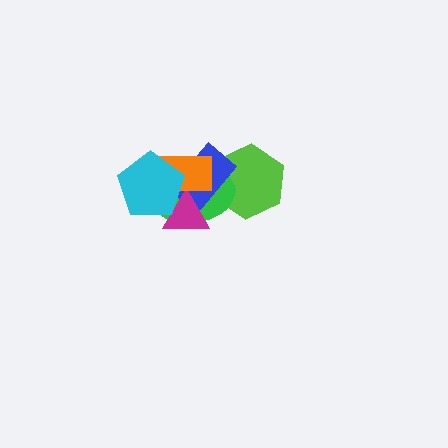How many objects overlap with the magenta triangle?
4 objects overlap with the magenta triangle.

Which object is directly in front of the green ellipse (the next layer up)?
The blue rectangle is directly in front of the green ellipse.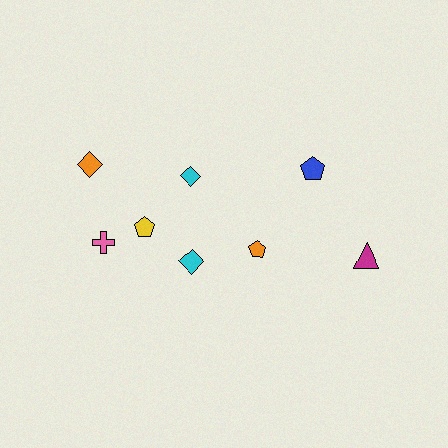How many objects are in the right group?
There are 3 objects.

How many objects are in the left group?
There are 5 objects.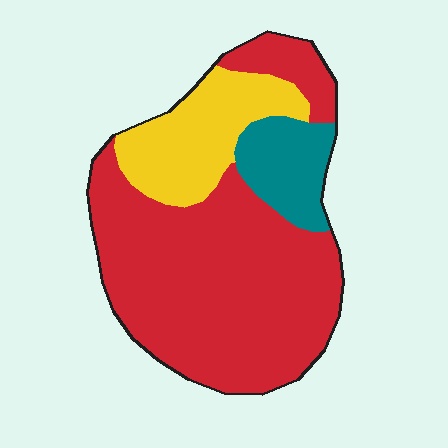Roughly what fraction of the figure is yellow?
Yellow takes up less than a quarter of the figure.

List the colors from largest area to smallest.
From largest to smallest: red, yellow, teal.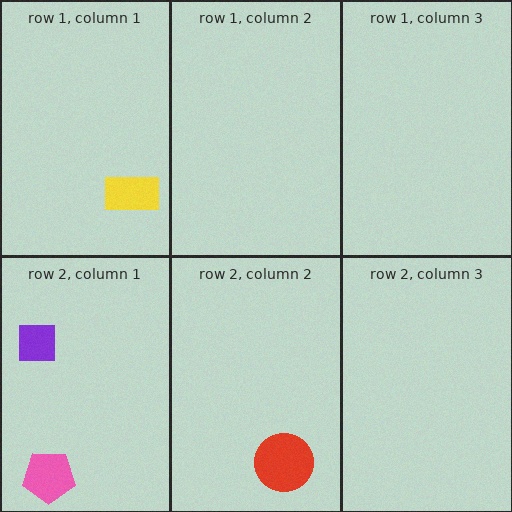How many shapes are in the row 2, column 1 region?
2.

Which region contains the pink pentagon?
The row 2, column 1 region.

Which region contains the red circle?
The row 2, column 2 region.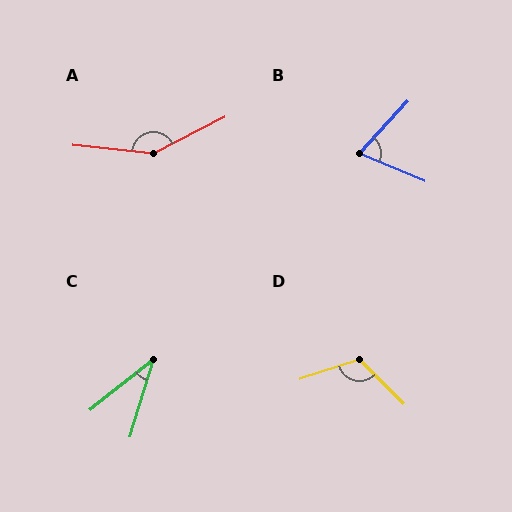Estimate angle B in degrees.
Approximately 70 degrees.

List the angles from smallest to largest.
C (35°), B (70°), D (116°), A (147°).